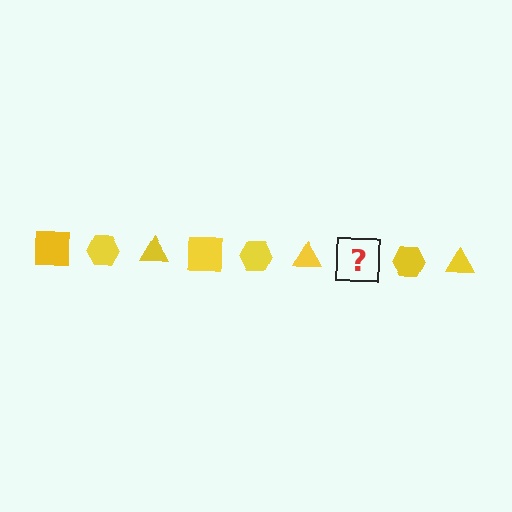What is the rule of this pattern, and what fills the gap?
The rule is that the pattern cycles through square, hexagon, triangle shapes in yellow. The gap should be filled with a yellow square.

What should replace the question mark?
The question mark should be replaced with a yellow square.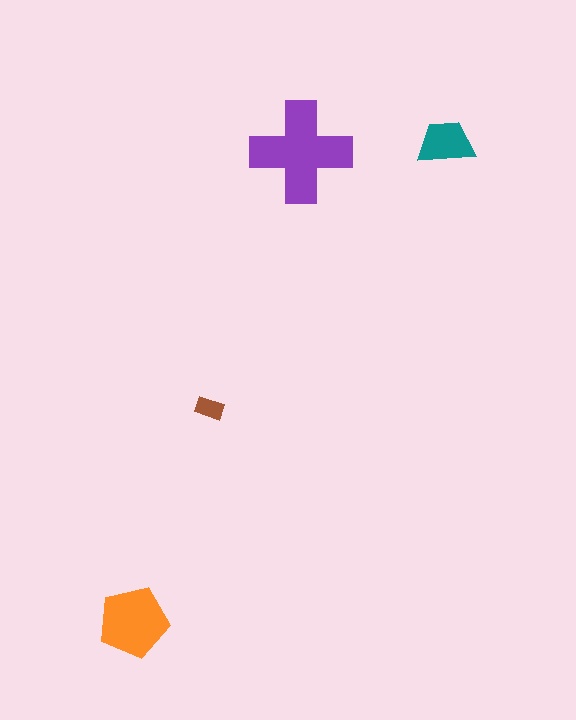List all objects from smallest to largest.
The brown rectangle, the teal trapezoid, the orange pentagon, the purple cross.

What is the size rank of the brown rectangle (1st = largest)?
4th.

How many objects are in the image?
There are 4 objects in the image.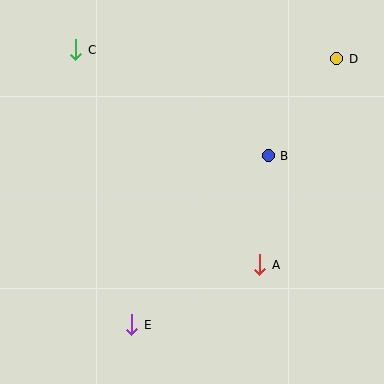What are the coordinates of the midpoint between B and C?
The midpoint between B and C is at (172, 103).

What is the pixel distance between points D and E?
The distance between D and E is 336 pixels.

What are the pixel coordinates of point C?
Point C is at (76, 50).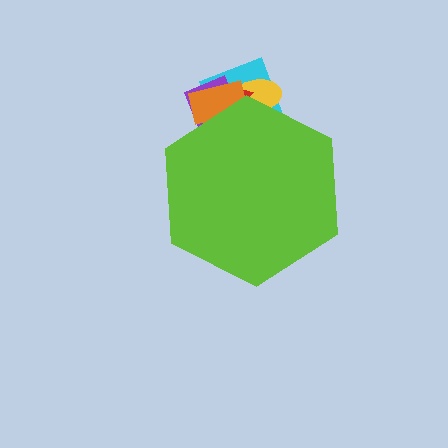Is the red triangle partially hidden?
Yes, the red triangle is partially hidden behind the lime hexagon.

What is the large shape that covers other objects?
A lime hexagon.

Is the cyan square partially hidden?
Yes, the cyan square is partially hidden behind the lime hexagon.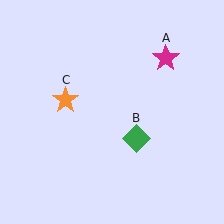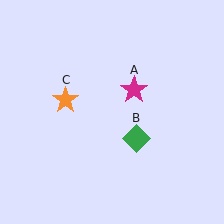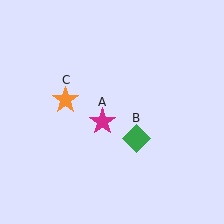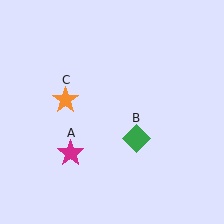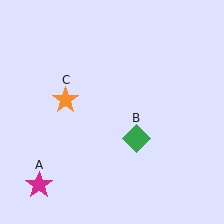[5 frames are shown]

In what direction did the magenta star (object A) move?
The magenta star (object A) moved down and to the left.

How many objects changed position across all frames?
1 object changed position: magenta star (object A).